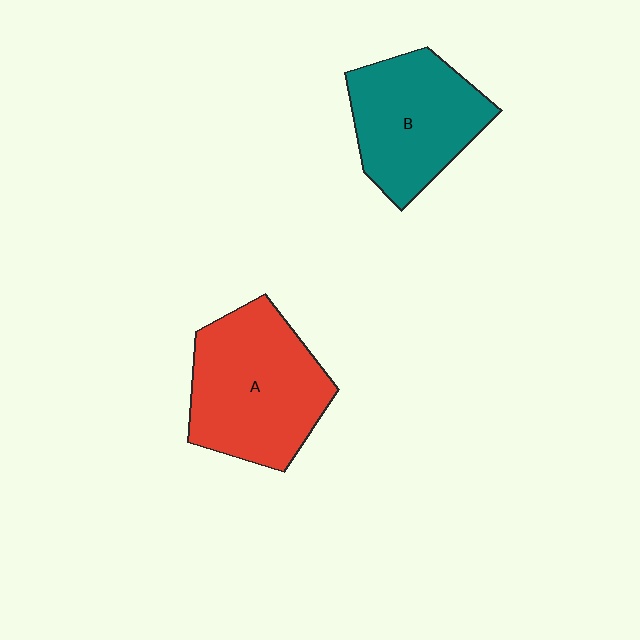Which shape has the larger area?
Shape A (red).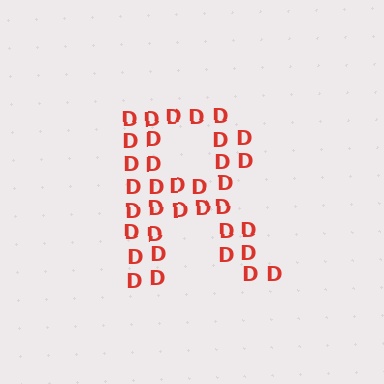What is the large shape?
The large shape is the letter R.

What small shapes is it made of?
It is made of small letter D's.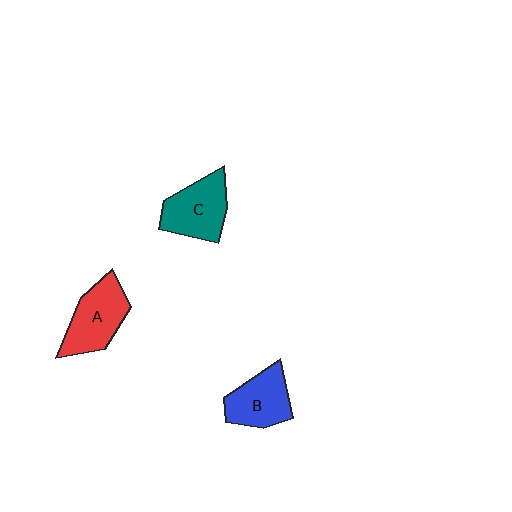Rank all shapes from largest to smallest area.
From largest to smallest: A (red), C (teal), B (blue).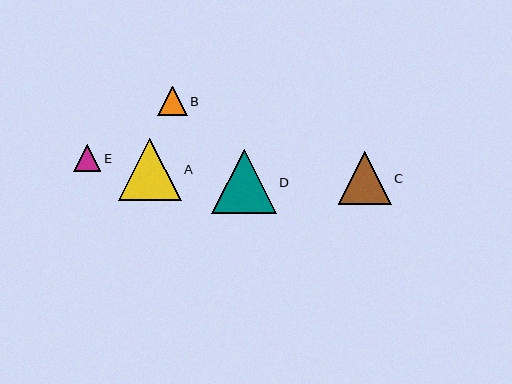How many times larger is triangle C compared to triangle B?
Triangle C is approximately 1.8 times the size of triangle B.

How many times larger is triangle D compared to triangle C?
Triangle D is approximately 1.2 times the size of triangle C.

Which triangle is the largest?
Triangle D is the largest with a size of approximately 64 pixels.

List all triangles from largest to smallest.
From largest to smallest: D, A, C, B, E.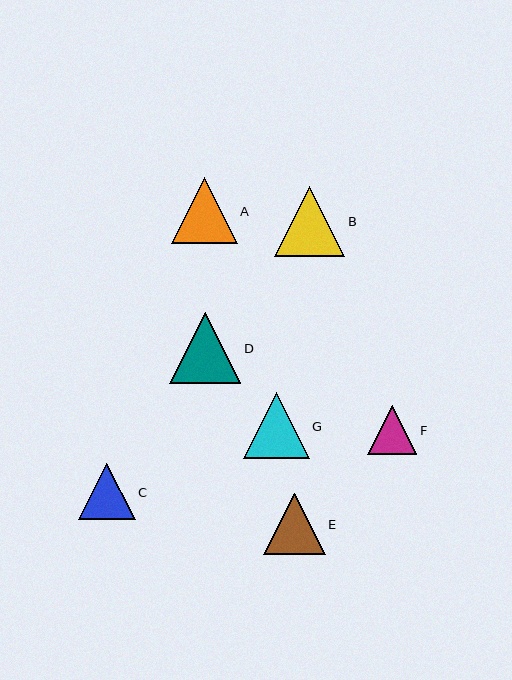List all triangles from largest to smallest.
From largest to smallest: D, B, G, A, E, C, F.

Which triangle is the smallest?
Triangle F is the smallest with a size of approximately 49 pixels.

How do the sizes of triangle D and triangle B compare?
Triangle D and triangle B are approximately the same size.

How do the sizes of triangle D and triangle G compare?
Triangle D and triangle G are approximately the same size.